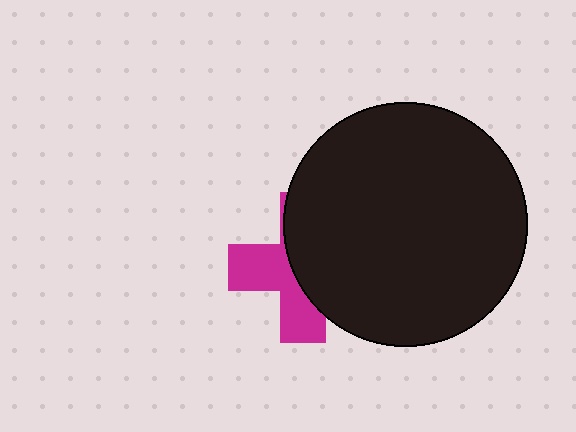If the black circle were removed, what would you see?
You would see the complete magenta cross.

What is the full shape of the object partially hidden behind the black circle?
The partially hidden object is a magenta cross.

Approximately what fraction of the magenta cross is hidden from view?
Roughly 55% of the magenta cross is hidden behind the black circle.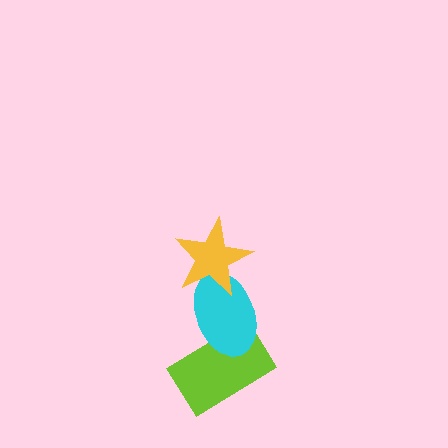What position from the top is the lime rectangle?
The lime rectangle is 3rd from the top.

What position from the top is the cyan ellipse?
The cyan ellipse is 2nd from the top.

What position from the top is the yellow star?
The yellow star is 1st from the top.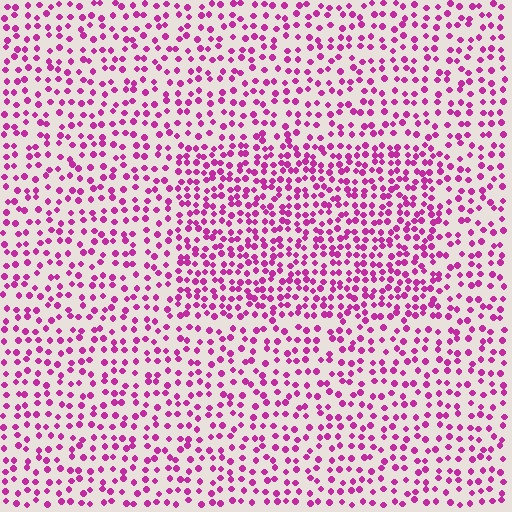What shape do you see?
I see a rectangle.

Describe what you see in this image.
The image contains small magenta elements arranged at two different densities. A rectangle-shaped region is visible where the elements are more densely packed than the surrounding area.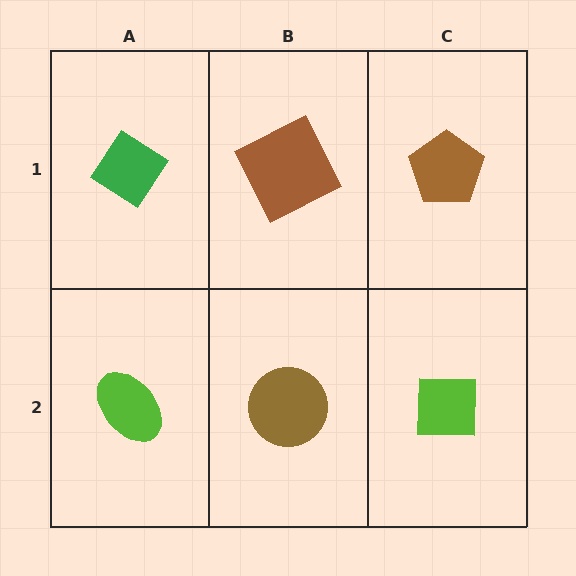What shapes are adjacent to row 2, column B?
A brown square (row 1, column B), a lime ellipse (row 2, column A), a lime square (row 2, column C).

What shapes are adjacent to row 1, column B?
A brown circle (row 2, column B), a green diamond (row 1, column A), a brown pentagon (row 1, column C).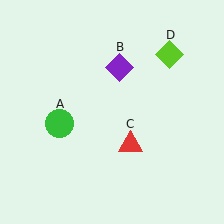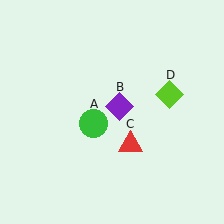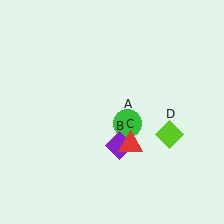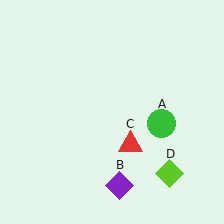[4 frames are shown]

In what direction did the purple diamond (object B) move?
The purple diamond (object B) moved down.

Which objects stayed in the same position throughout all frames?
Red triangle (object C) remained stationary.